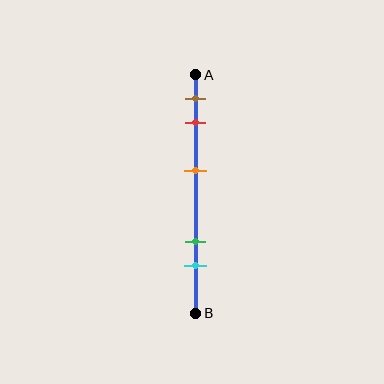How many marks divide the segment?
There are 5 marks dividing the segment.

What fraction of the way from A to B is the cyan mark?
The cyan mark is approximately 80% (0.8) of the way from A to B.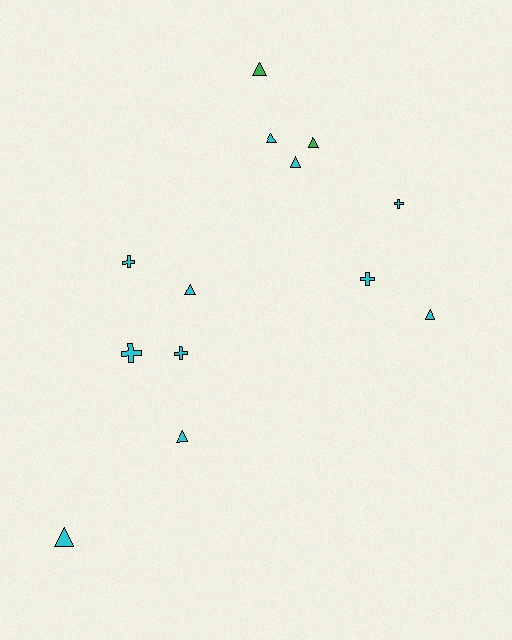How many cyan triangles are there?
There are 6 cyan triangles.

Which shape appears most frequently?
Triangle, with 8 objects.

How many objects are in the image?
There are 13 objects.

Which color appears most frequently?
Cyan, with 11 objects.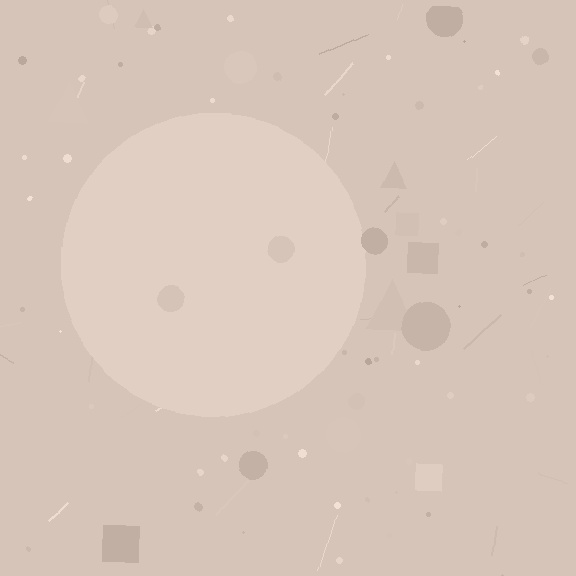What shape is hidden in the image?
A circle is hidden in the image.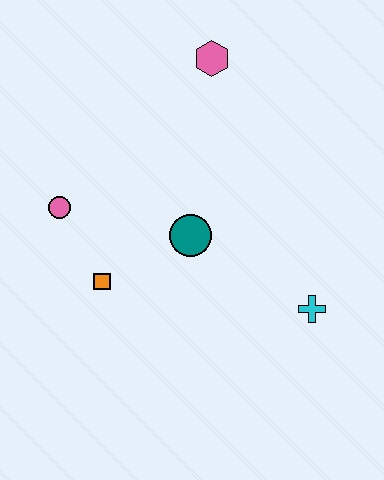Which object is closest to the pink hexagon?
The teal circle is closest to the pink hexagon.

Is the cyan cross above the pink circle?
No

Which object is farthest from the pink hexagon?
The cyan cross is farthest from the pink hexagon.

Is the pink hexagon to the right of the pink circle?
Yes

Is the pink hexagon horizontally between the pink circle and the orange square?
No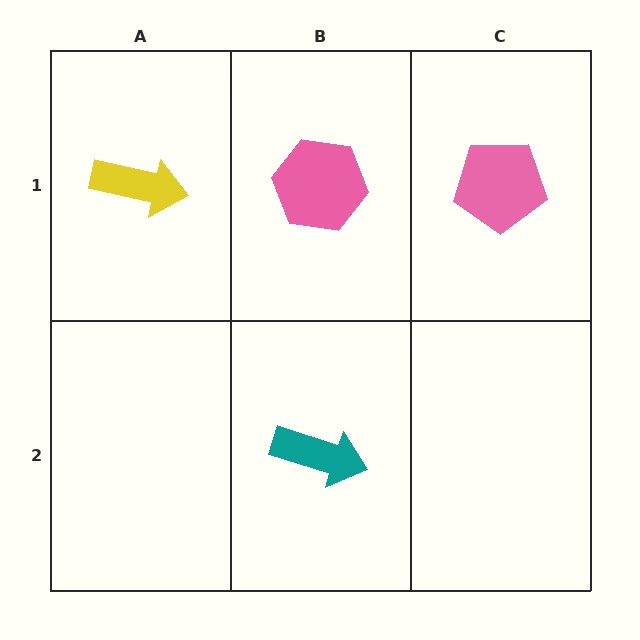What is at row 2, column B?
A teal arrow.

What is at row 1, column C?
A pink pentagon.